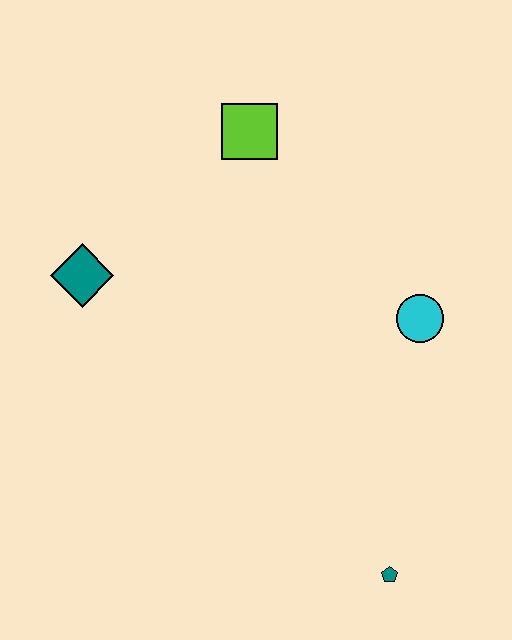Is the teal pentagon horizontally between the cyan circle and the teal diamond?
Yes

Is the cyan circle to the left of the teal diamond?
No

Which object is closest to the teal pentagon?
The cyan circle is closest to the teal pentagon.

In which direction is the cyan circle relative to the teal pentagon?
The cyan circle is above the teal pentagon.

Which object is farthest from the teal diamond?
The teal pentagon is farthest from the teal diamond.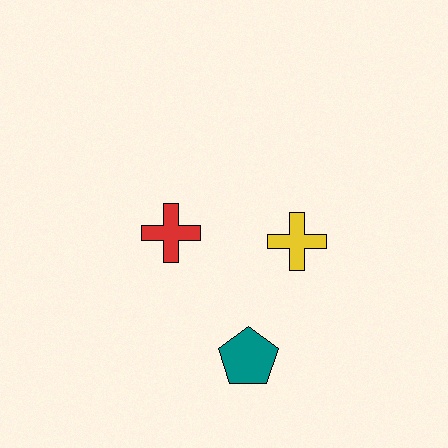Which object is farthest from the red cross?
The teal pentagon is farthest from the red cross.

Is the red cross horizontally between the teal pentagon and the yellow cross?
No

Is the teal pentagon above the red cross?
No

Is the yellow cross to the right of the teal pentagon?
Yes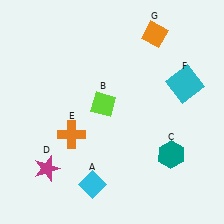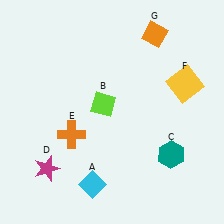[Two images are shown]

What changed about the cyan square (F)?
In Image 1, F is cyan. In Image 2, it changed to yellow.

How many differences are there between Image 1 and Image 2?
There is 1 difference between the two images.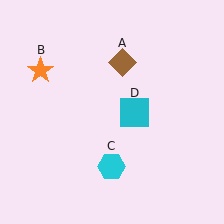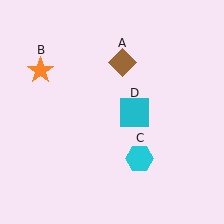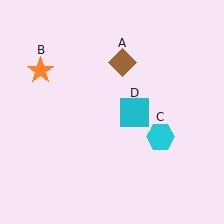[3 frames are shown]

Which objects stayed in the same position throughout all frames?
Brown diamond (object A) and orange star (object B) and cyan square (object D) remained stationary.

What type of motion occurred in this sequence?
The cyan hexagon (object C) rotated counterclockwise around the center of the scene.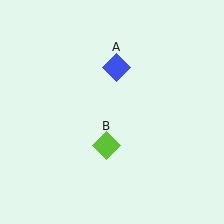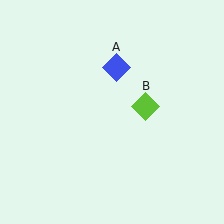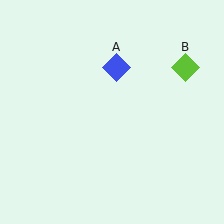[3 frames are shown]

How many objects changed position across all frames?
1 object changed position: lime diamond (object B).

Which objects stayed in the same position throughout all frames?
Blue diamond (object A) remained stationary.